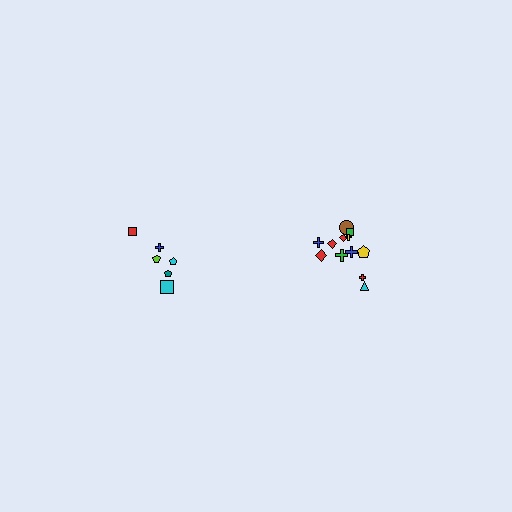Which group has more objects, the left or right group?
The right group.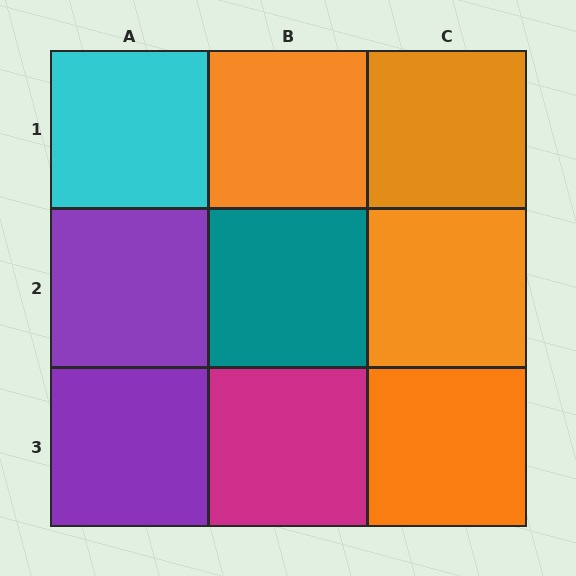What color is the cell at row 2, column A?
Purple.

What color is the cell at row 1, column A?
Cyan.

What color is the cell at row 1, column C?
Orange.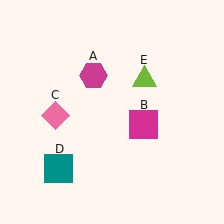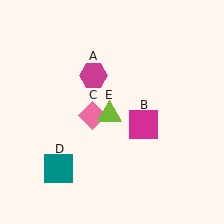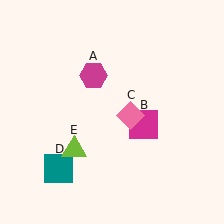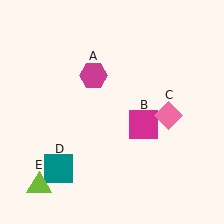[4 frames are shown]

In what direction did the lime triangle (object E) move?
The lime triangle (object E) moved down and to the left.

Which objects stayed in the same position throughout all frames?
Magenta hexagon (object A) and magenta square (object B) and teal square (object D) remained stationary.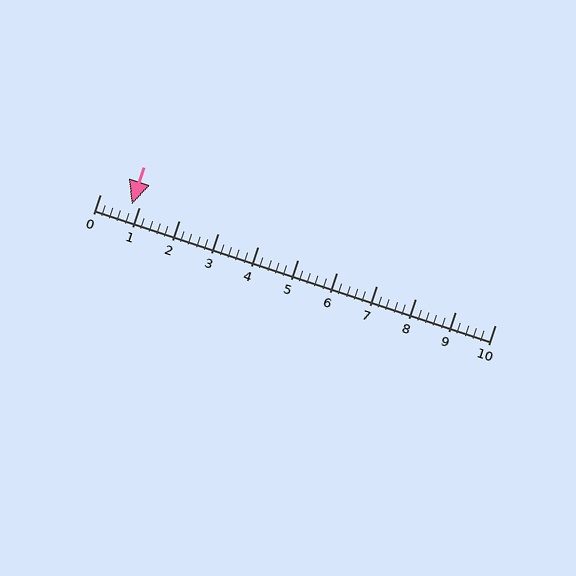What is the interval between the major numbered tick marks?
The major tick marks are spaced 1 units apart.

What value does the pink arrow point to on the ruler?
The pink arrow points to approximately 0.8.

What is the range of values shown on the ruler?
The ruler shows values from 0 to 10.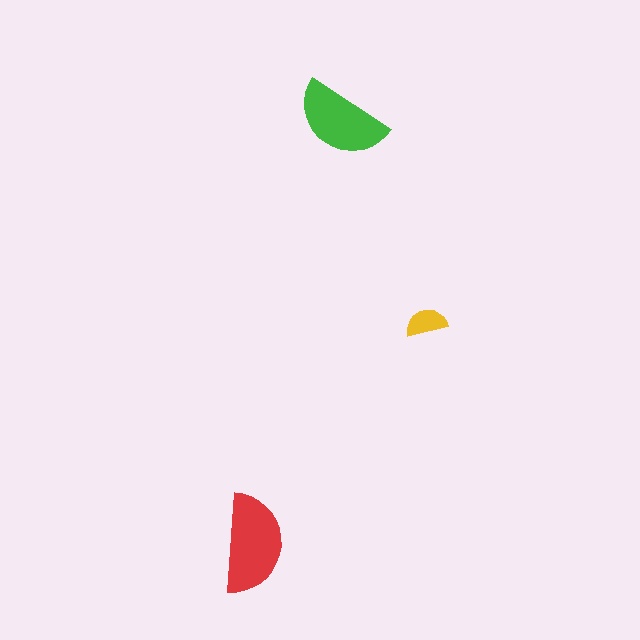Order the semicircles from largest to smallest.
the red one, the green one, the yellow one.